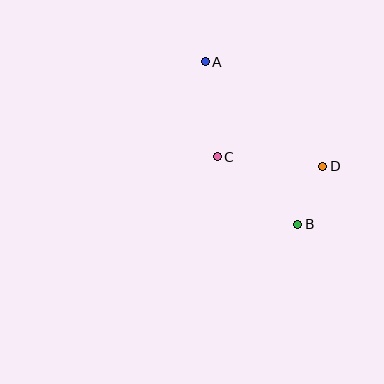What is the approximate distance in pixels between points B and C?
The distance between B and C is approximately 105 pixels.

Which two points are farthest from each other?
Points A and B are farthest from each other.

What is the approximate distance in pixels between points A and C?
The distance between A and C is approximately 96 pixels.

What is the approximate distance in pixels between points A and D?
The distance between A and D is approximately 157 pixels.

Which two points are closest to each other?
Points B and D are closest to each other.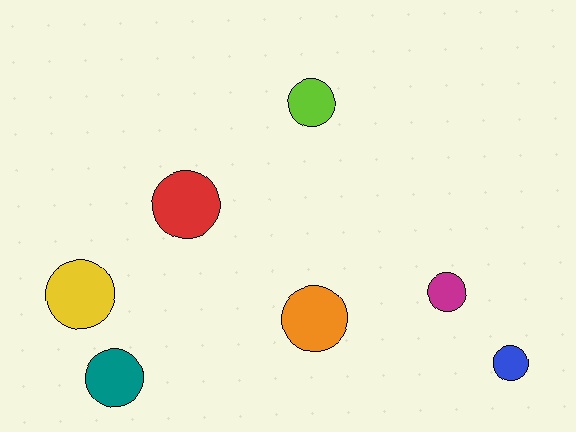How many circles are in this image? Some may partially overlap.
There are 7 circles.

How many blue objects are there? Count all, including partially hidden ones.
There is 1 blue object.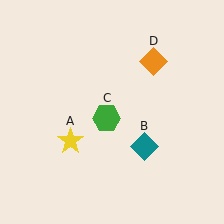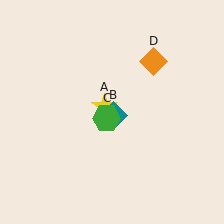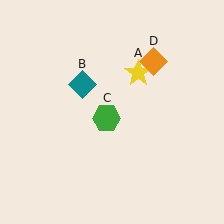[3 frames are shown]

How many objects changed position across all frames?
2 objects changed position: yellow star (object A), teal diamond (object B).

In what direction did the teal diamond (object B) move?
The teal diamond (object B) moved up and to the left.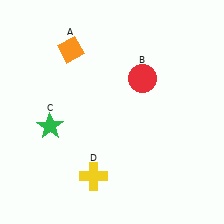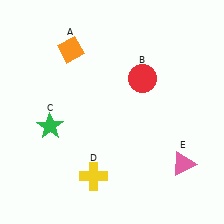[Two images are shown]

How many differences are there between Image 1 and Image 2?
There is 1 difference between the two images.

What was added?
A pink triangle (E) was added in Image 2.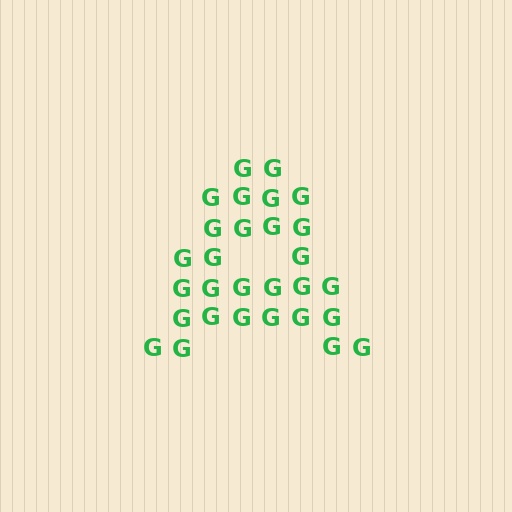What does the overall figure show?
The overall figure shows the letter A.